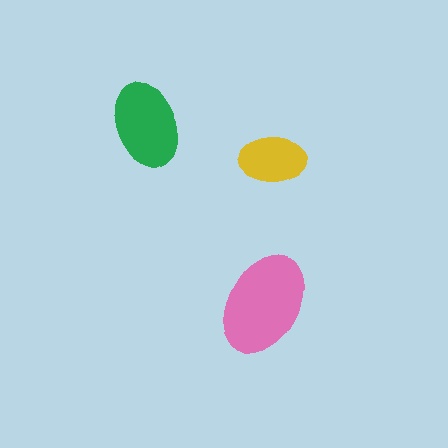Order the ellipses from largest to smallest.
the pink one, the green one, the yellow one.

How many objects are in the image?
There are 3 objects in the image.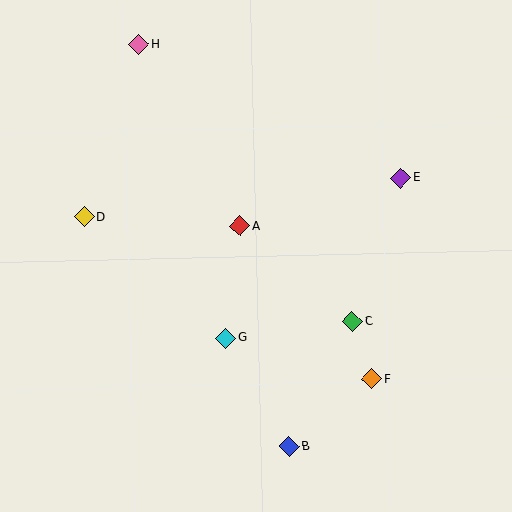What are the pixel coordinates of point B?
Point B is at (289, 446).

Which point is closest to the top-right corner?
Point E is closest to the top-right corner.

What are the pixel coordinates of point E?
Point E is at (401, 178).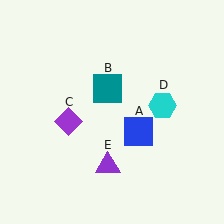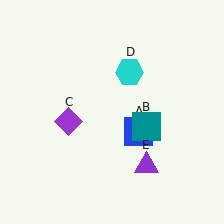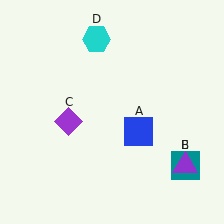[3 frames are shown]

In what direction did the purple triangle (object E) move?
The purple triangle (object E) moved right.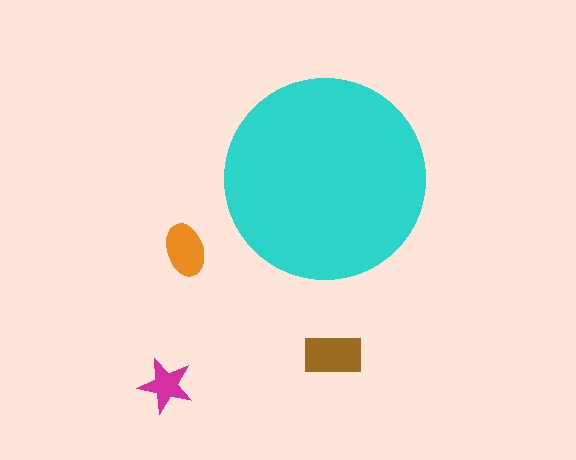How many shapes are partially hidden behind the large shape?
0 shapes are partially hidden.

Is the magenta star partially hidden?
No, the magenta star is fully visible.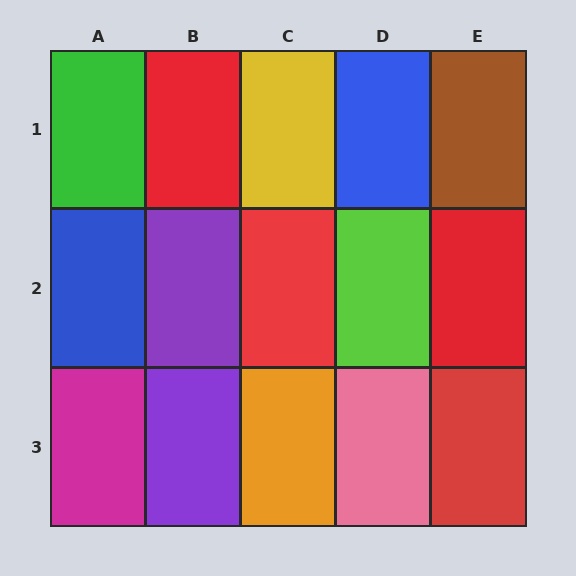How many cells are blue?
2 cells are blue.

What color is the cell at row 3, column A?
Magenta.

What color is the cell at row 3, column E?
Red.